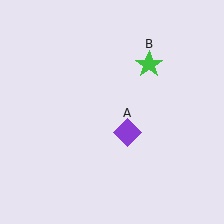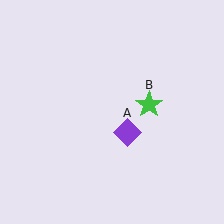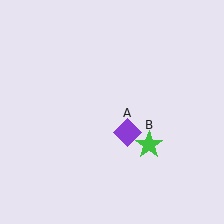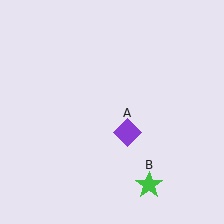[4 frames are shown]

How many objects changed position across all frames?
1 object changed position: green star (object B).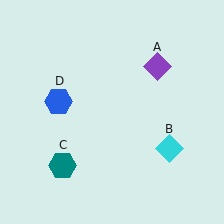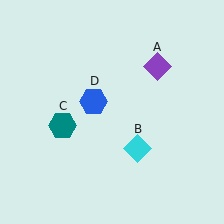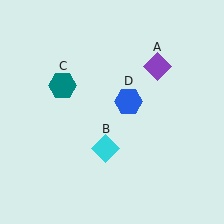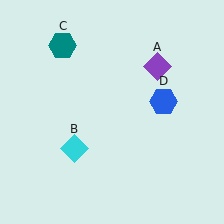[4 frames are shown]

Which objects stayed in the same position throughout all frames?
Purple diamond (object A) remained stationary.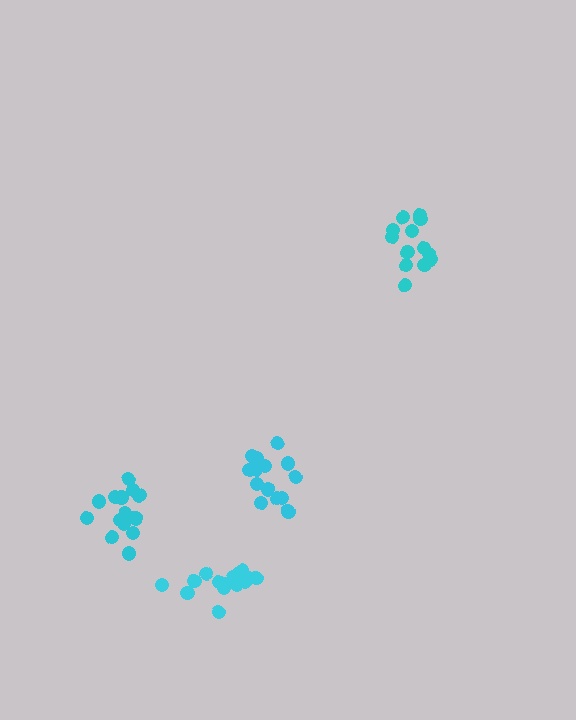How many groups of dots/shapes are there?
There are 4 groups.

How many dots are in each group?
Group 1: 15 dots, Group 2: 13 dots, Group 3: 15 dots, Group 4: 15 dots (58 total).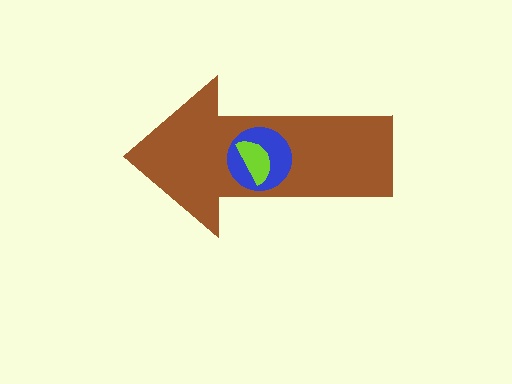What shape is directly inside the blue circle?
The lime semicircle.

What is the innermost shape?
The lime semicircle.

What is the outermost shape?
The brown arrow.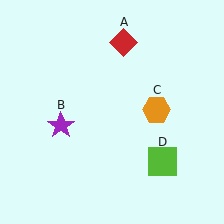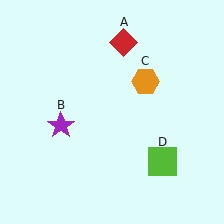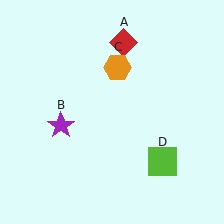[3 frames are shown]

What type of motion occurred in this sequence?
The orange hexagon (object C) rotated counterclockwise around the center of the scene.